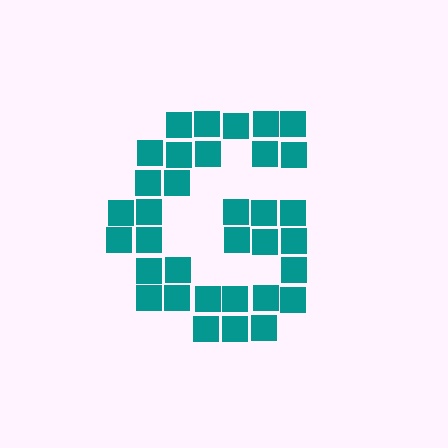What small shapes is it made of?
It is made of small squares.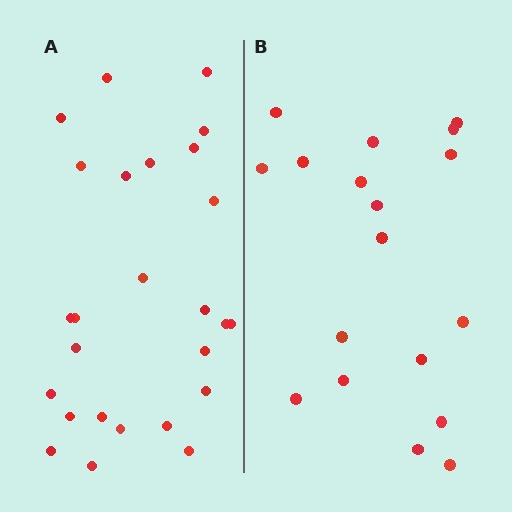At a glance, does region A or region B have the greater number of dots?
Region A (the left region) has more dots.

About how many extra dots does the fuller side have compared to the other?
Region A has roughly 8 or so more dots than region B.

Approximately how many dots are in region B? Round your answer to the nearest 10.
About 20 dots. (The exact count is 18, which rounds to 20.)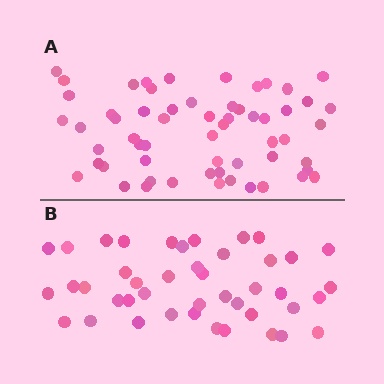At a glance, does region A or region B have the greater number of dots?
Region A (the top region) has more dots.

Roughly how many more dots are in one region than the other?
Region A has approximately 15 more dots than region B.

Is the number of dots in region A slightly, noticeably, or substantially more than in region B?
Region A has noticeably more, but not dramatically so. The ratio is roughly 1.4 to 1.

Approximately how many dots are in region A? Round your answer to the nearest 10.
About 60 dots. (The exact count is 59, which rounds to 60.)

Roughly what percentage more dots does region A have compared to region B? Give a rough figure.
About 35% more.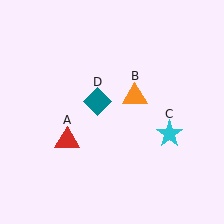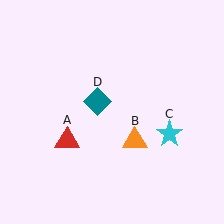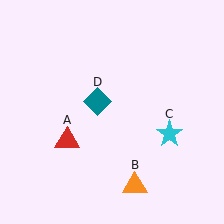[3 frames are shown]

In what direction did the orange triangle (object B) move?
The orange triangle (object B) moved down.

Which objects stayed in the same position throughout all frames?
Red triangle (object A) and cyan star (object C) and teal diamond (object D) remained stationary.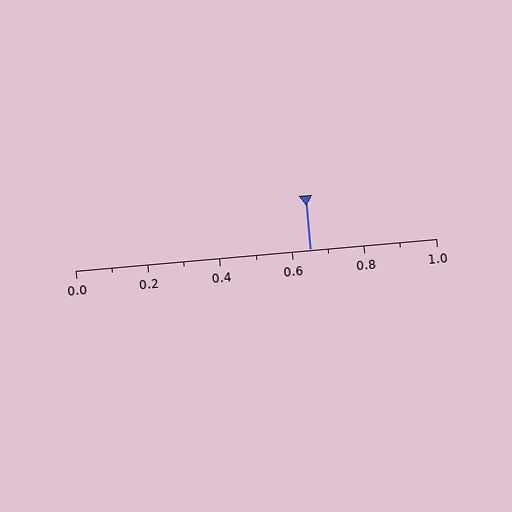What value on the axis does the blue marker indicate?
The marker indicates approximately 0.65.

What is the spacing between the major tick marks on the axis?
The major ticks are spaced 0.2 apart.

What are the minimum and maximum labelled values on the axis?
The axis runs from 0.0 to 1.0.